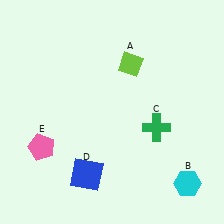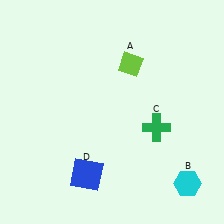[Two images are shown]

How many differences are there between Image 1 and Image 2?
There is 1 difference between the two images.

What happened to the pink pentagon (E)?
The pink pentagon (E) was removed in Image 2. It was in the bottom-left area of Image 1.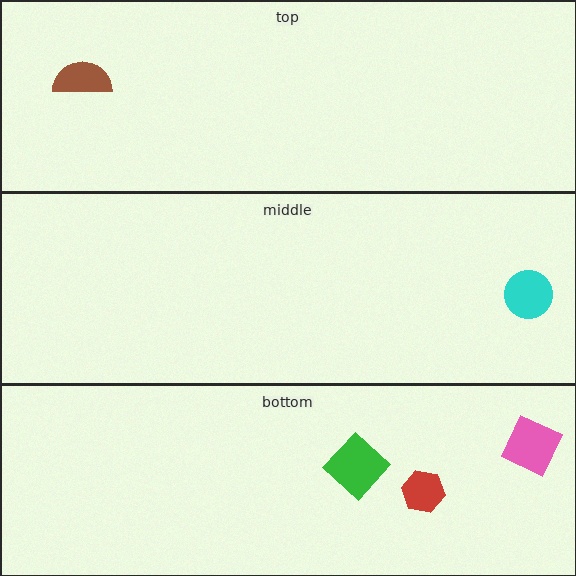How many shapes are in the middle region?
1.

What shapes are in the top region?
The brown semicircle.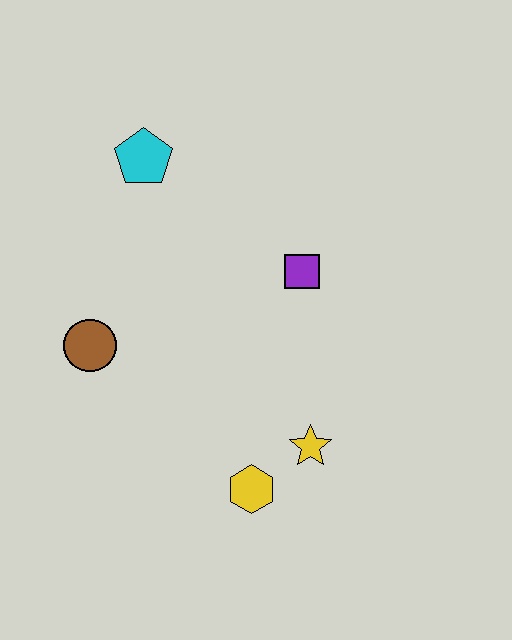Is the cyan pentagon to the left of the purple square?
Yes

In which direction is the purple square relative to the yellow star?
The purple square is above the yellow star.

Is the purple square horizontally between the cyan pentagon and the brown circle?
No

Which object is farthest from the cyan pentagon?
The yellow hexagon is farthest from the cyan pentagon.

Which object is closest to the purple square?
The yellow star is closest to the purple square.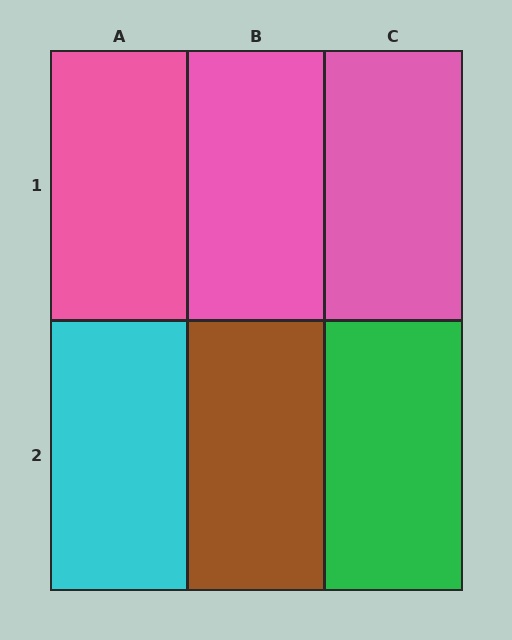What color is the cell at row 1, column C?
Pink.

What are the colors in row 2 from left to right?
Cyan, brown, green.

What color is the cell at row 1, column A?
Pink.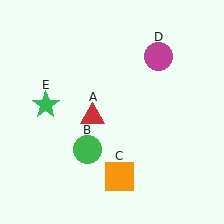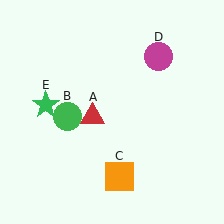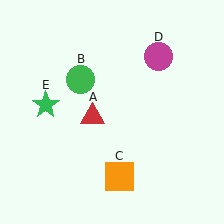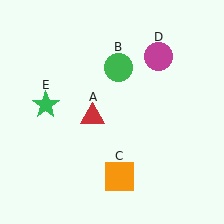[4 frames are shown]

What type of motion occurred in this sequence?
The green circle (object B) rotated clockwise around the center of the scene.